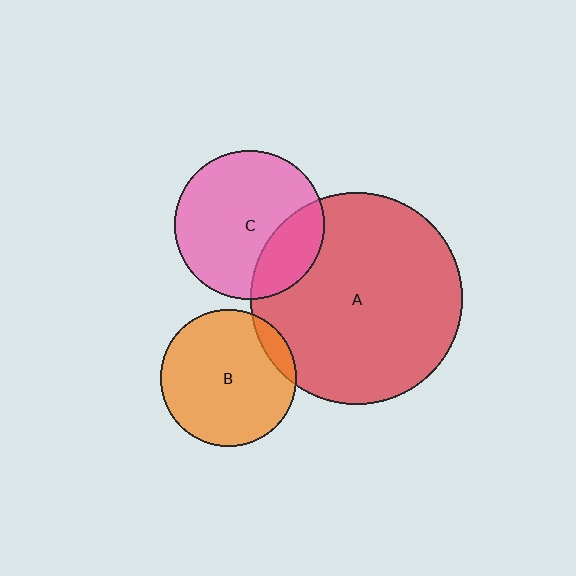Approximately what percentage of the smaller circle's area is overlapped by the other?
Approximately 25%.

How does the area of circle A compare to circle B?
Approximately 2.4 times.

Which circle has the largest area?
Circle A (red).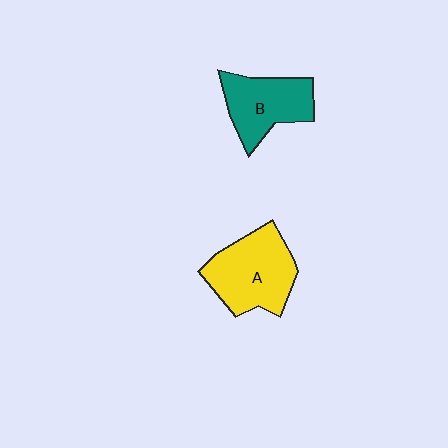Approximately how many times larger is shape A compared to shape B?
Approximately 1.2 times.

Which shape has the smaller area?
Shape B (teal).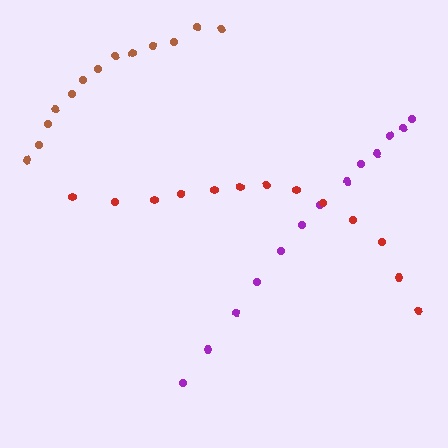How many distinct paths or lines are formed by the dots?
There are 3 distinct paths.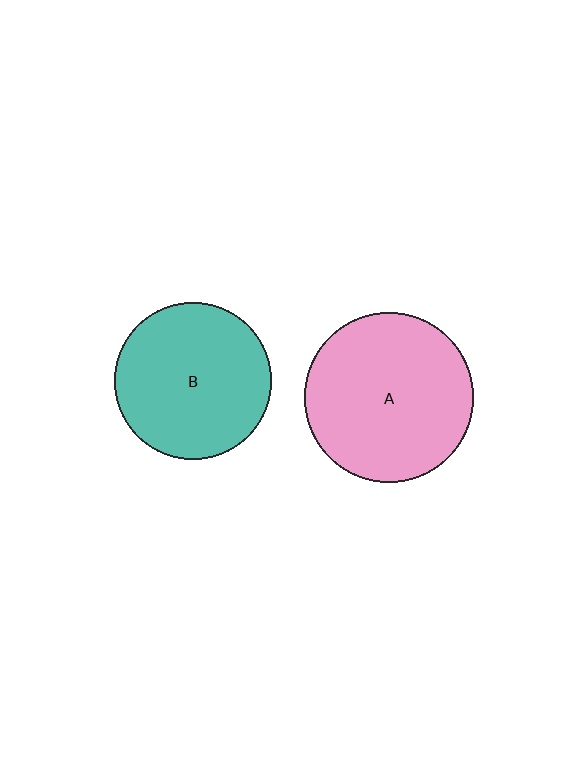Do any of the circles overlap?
No, none of the circles overlap.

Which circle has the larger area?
Circle A (pink).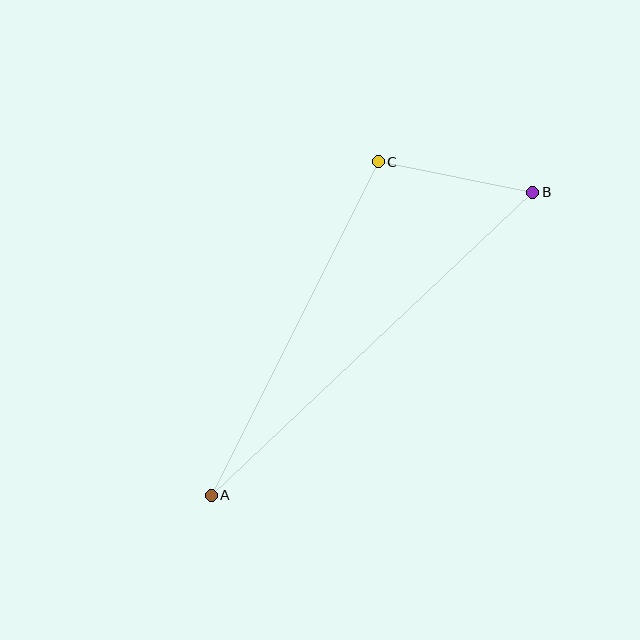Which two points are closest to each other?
Points B and C are closest to each other.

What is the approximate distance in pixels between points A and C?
The distance between A and C is approximately 373 pixels.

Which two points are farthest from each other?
Points A and B are farthest from each other.